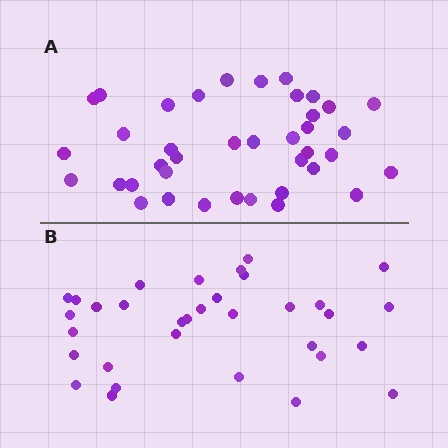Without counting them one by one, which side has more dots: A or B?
Region A (the top region) has more dots.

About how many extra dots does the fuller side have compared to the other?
Region A has about 6 more dots than region B.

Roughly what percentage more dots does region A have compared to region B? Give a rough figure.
About 20% more.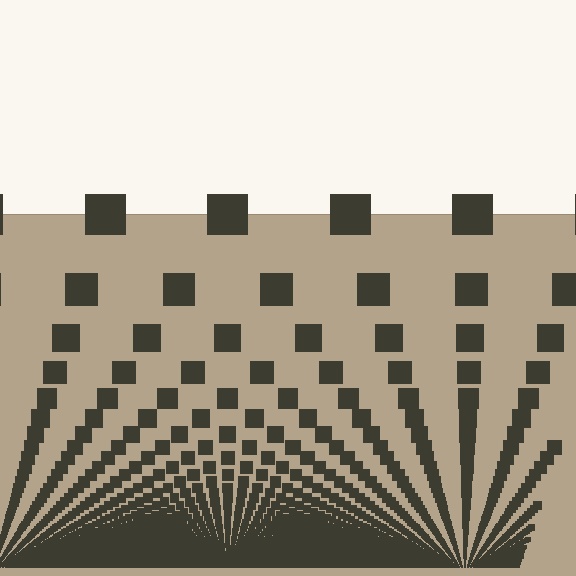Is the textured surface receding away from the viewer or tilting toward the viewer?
The surface appears to tilt toward the viewer. Texture elements get larger and sparser toward the top.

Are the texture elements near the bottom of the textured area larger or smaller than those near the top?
Smaller. The gradient is inverted — elements near the bottom are smaller and denser.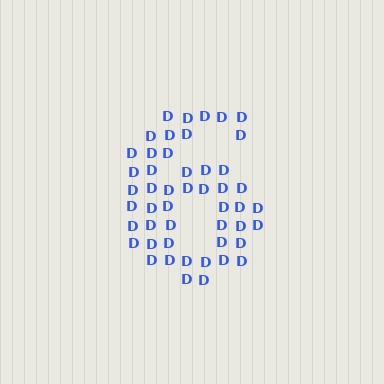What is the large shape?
The large shape is the digit 6.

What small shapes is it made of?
It is made of small letter D's.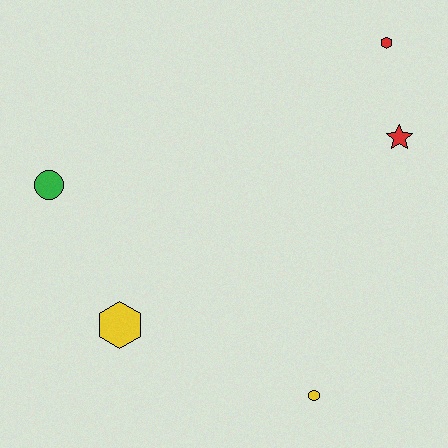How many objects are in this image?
There are 5 objects.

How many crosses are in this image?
There are no crosses.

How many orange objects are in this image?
There are no orange objects.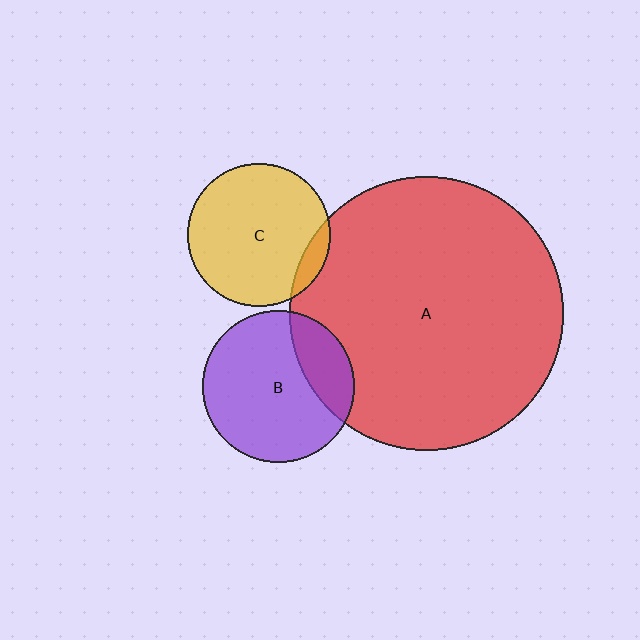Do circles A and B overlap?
Yes.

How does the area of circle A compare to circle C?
Approximately 3.7 times.